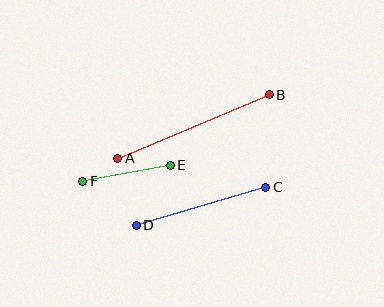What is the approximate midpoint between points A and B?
The midpoint is at approximately (194, 127) pixels.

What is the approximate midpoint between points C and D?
The midpoint is at approximately (201, 206) pixels.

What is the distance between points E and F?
The distance is approximately 89 pixels.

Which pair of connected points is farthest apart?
Points A and B are farthest apart.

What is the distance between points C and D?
The distance is approximately 135 pixels.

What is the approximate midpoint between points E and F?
The midpoint is at approximately (126, 173) pixels.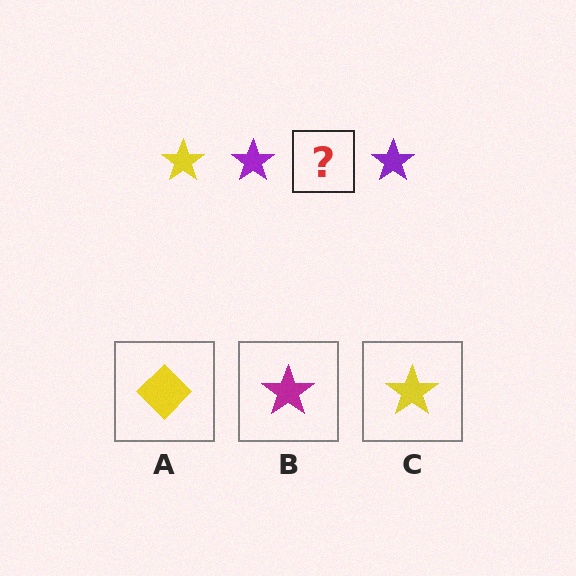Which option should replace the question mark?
Option C.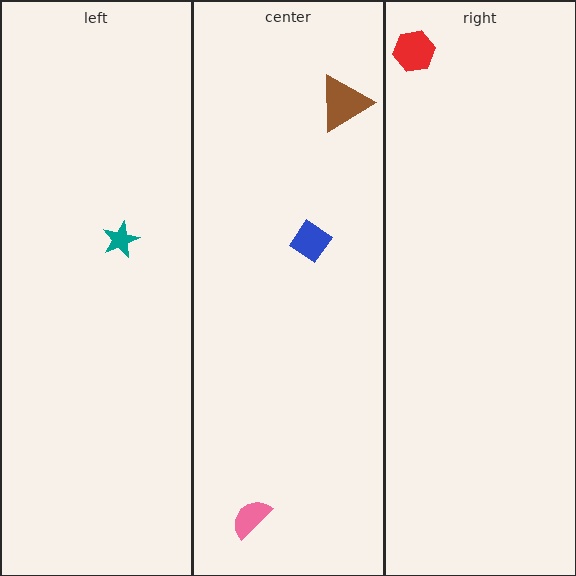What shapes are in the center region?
The brown triangle, the blue diamond, the pink semicircle.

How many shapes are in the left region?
1.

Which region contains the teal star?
The left region.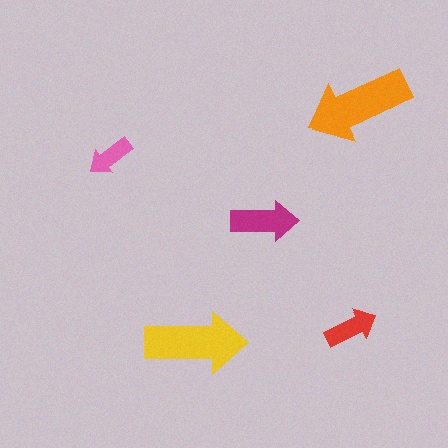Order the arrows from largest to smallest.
the orange one, the yellow one, the magenta one, the red one, the pink one.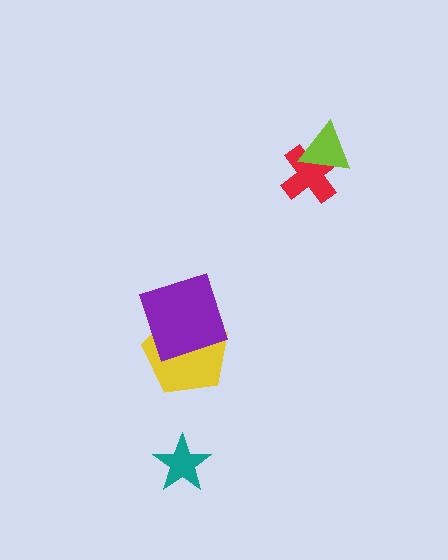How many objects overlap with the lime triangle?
1 object overlaps with the lime triangle.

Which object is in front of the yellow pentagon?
The purple diamond is in front of the yellow pentagon.